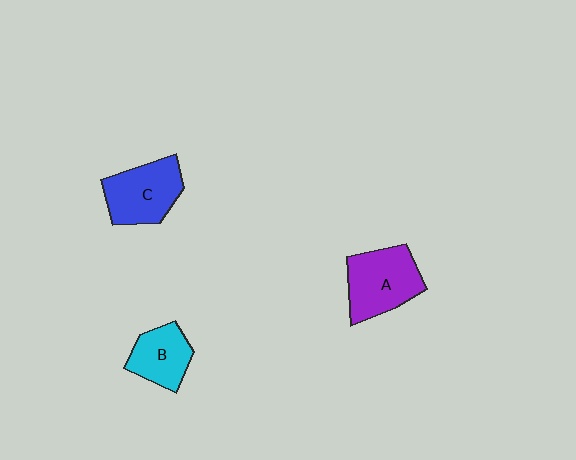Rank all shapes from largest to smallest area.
From largest to smallest: A (purple), C (blue), B (cyan).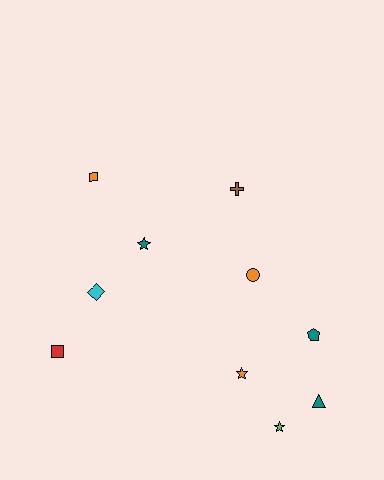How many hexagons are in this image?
There are no hexagons.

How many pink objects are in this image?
There are no pink objects.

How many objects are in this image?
There are 10 objects.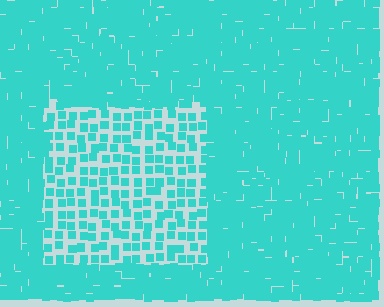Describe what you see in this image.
The image contains small cyan elements arranged at two different densities. A rectangle-shaped region is visible where the elements are less densely packed than the surrounding area.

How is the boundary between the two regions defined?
The boundary is defined by a change in element density (approximately 2.4x ratio). All elements are the same color, size, and shape.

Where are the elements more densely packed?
The elements are more densely packed outside the rectangle boundary.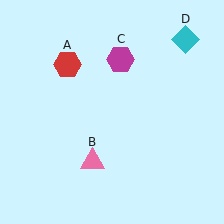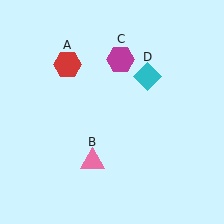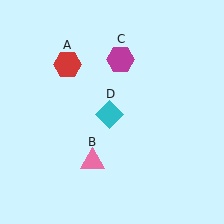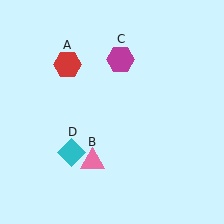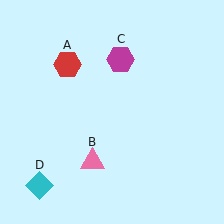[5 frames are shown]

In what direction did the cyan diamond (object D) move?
The cyan diamond (object D) moved down and to the left.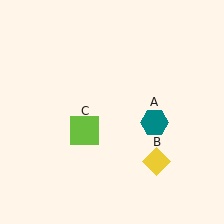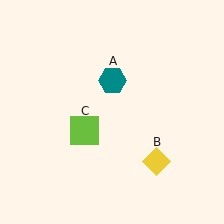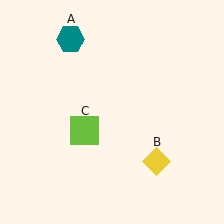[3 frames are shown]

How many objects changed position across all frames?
1 object changed position: teal hexagon (object A).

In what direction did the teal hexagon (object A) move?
The teal hexagon (object A) moved up and to the left.